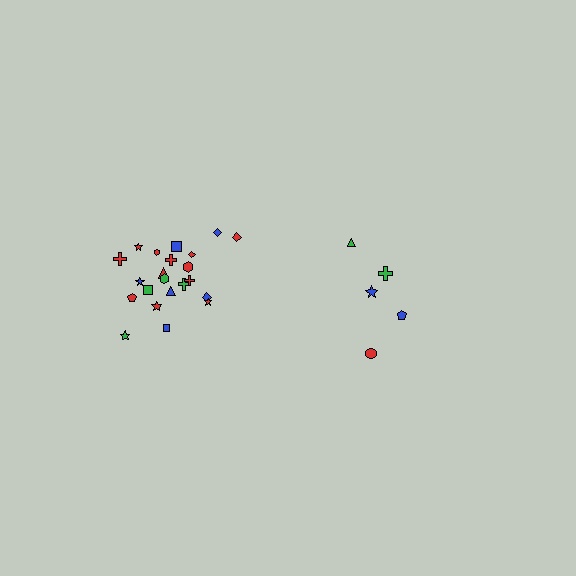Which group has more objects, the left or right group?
The left group.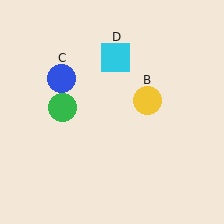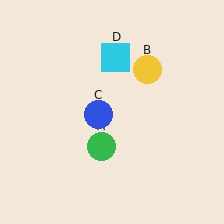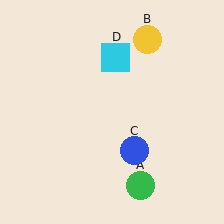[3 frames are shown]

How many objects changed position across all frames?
3 objects changed position: green circle (object A), yellow circle (object B), blue circle (object C).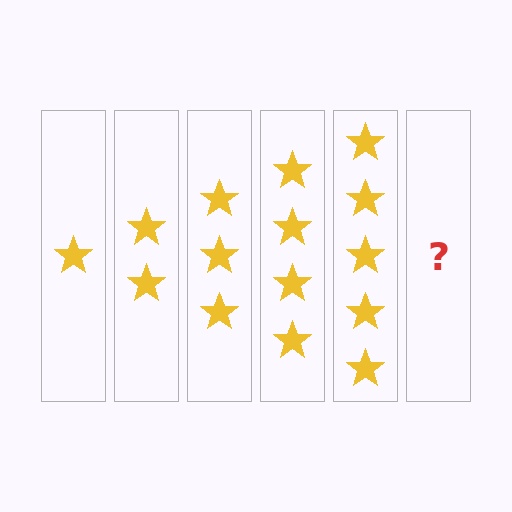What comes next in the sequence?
The next element should be 6 stars.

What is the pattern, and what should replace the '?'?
The pattern is that each step adds one more star. The '?' should be 6 stars.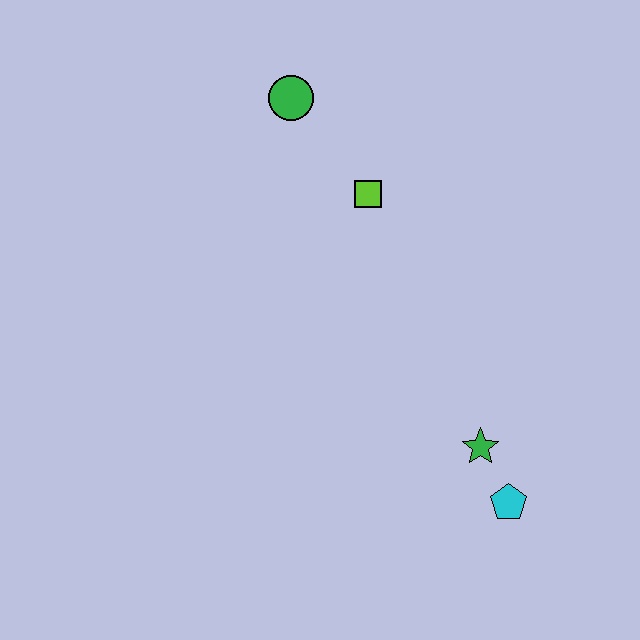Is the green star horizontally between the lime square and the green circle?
No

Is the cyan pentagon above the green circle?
No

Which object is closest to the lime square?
The green circle is closest to the lime square.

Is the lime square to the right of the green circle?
Yes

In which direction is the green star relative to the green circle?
The green star is below the green circle.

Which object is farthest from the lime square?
The cyan pentagon is farthest from the lime square.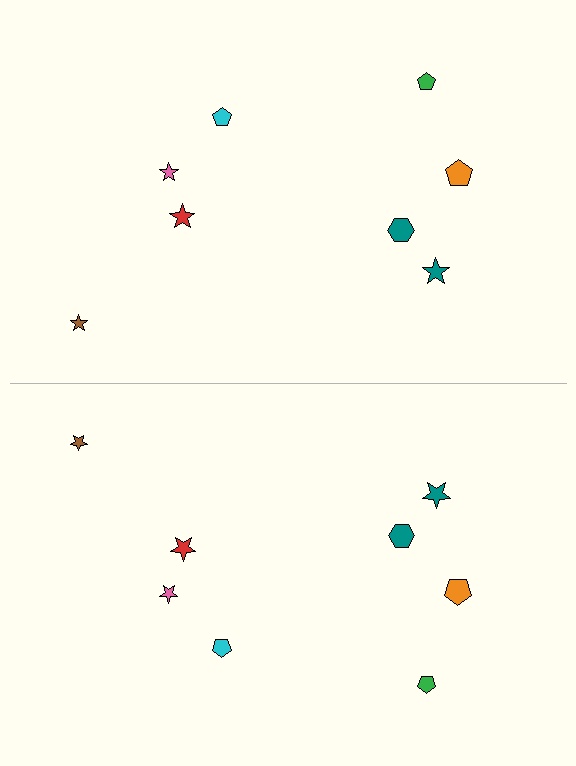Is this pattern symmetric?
Yes, this pattern has bilateral (reflection) symmetry.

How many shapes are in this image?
There are 16 shapes in this image.